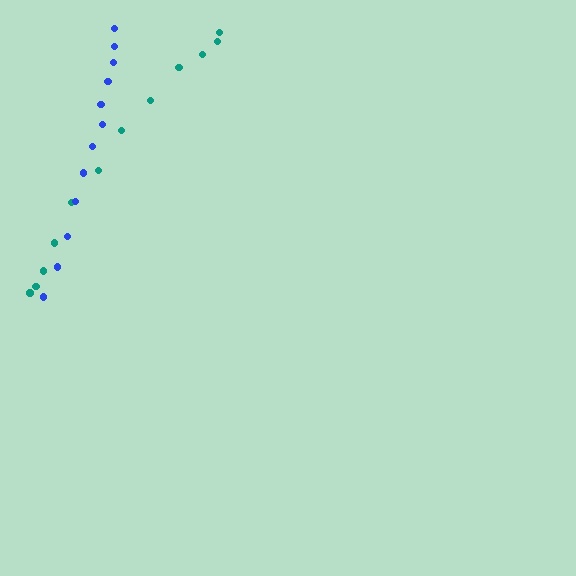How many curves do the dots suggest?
There are 2 distinct paths.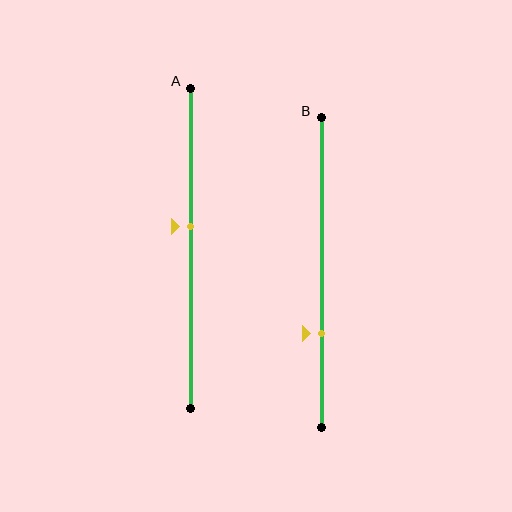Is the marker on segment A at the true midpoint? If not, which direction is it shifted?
No, the marker on segment A is shifted upward by about 7% of the segment length.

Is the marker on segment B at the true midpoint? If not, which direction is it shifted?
No, the marker on segment B is shifted downward by about 20% of the segment length.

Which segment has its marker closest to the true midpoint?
Segment A has its marker closest to the true midpoint.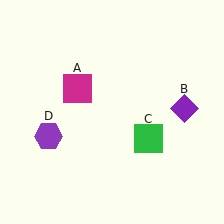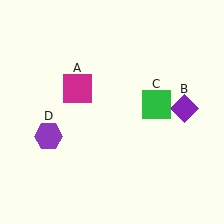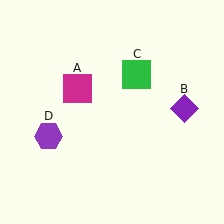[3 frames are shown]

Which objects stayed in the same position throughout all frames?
Magenta square (object A) and purple diamond (object B) and purple hexagon (object D) remained stationary.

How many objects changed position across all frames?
1 object changed position: green square (object C).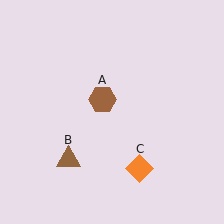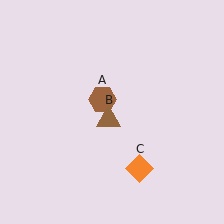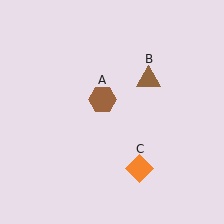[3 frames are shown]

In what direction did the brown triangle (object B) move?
The brown triangle (object B) moved up and to the right.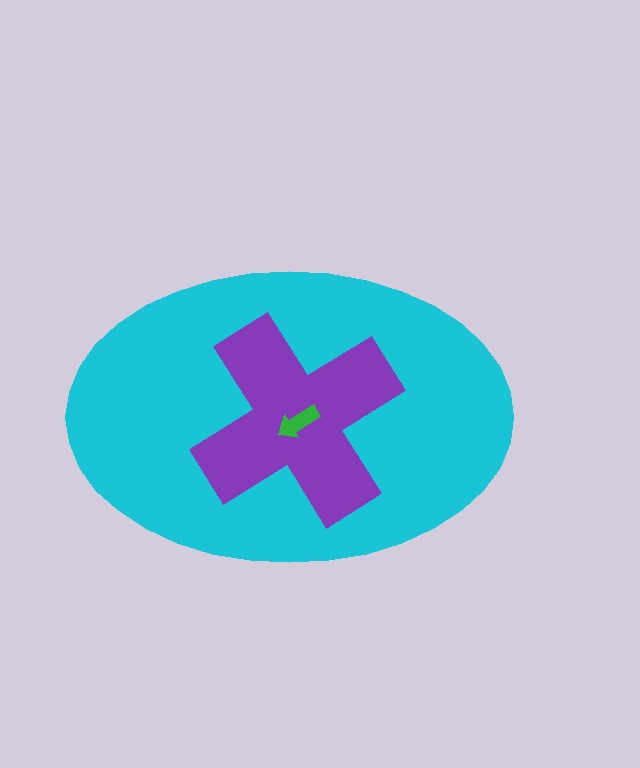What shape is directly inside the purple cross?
The green arrow.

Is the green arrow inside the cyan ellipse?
Yes.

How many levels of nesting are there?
3.